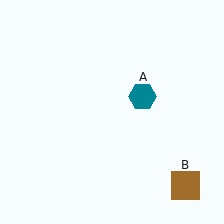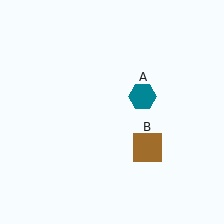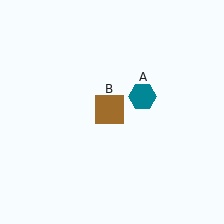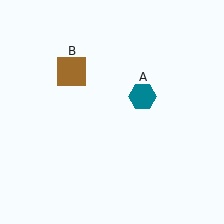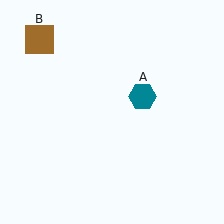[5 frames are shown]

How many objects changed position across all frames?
1 object changed position: brown square (object B).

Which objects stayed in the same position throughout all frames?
Teal hexagon (object A) remained stationary.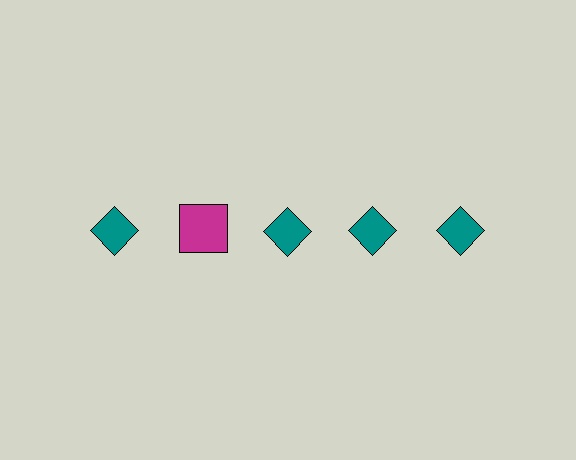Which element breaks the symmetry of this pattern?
The magenta square in the top row, second from left column breaks the symmetry. All other shapes are teal diamonds.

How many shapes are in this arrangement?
There are 5 shapes arranged in a grid pattern.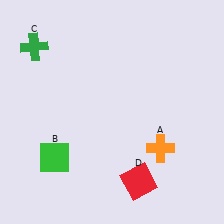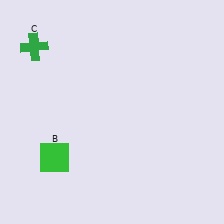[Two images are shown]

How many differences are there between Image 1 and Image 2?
There are 2 differences between the two images.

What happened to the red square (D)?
The red square (D) was removed in Image 2. It was in the bottom-right area of Image 1.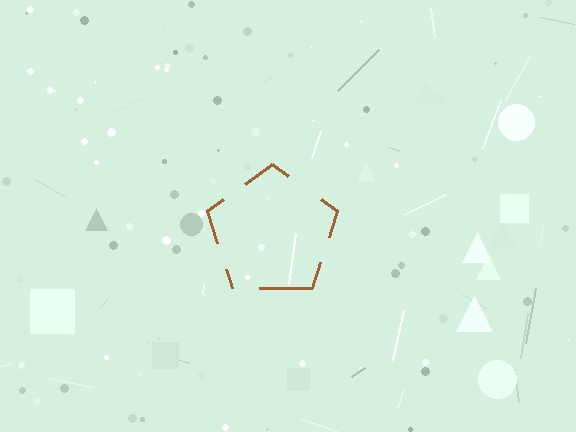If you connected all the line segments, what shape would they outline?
They would outline a pentagon.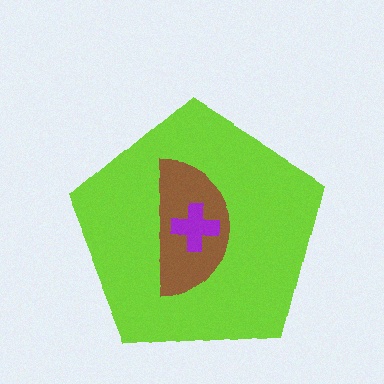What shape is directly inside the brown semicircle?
The purple cross.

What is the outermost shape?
The lime pentagon.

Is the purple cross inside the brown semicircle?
Yes.